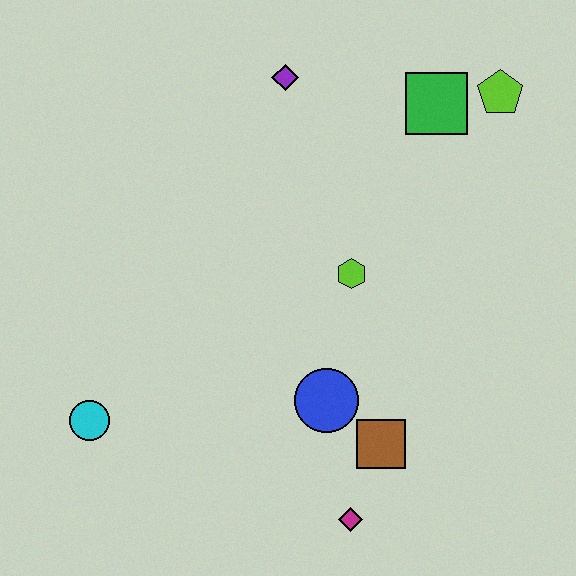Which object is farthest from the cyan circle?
The lime pentagon is farthest from the cyan circle.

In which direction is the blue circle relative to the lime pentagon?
The blue circle is below the lime pentagon.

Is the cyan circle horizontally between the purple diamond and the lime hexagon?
No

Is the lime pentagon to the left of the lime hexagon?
No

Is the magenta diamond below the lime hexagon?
Yes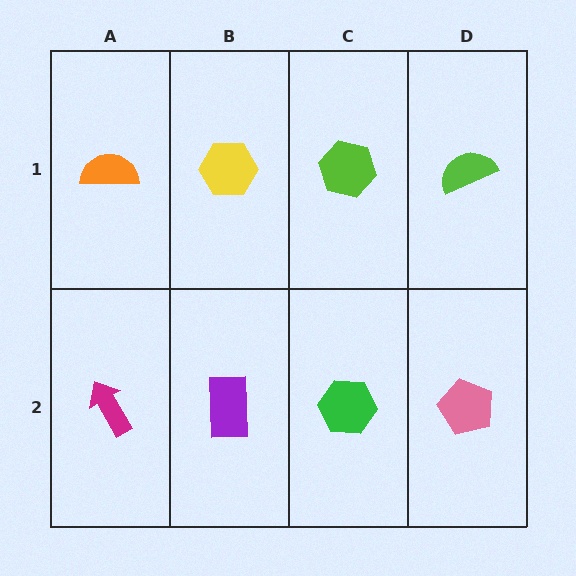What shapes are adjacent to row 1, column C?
A green hexagon (row 2, column C), a yellow hexagon (row 1, column B), a lime semicircle (row 1, column D).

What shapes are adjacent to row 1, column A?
A magenta arrow (row 2, column A), a yellow hexagon (row 1, column B).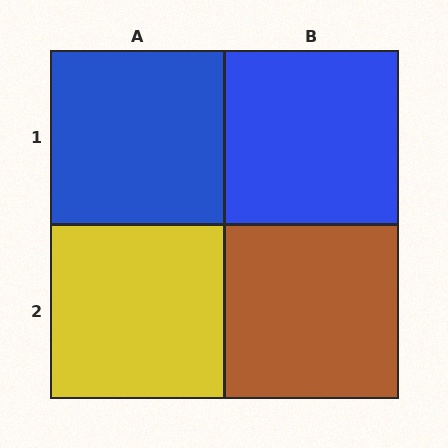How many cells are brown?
1 cell is brown.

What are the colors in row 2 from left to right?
Yellow, brown.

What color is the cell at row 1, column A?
Blue.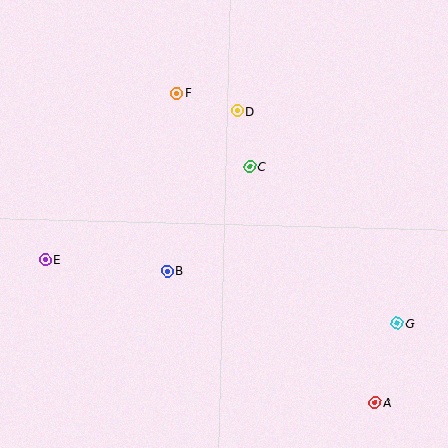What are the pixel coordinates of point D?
Point D is at (237, 111).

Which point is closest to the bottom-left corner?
Point E is closest to the bottom-left corner.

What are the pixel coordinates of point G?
Point G is at (397, 323).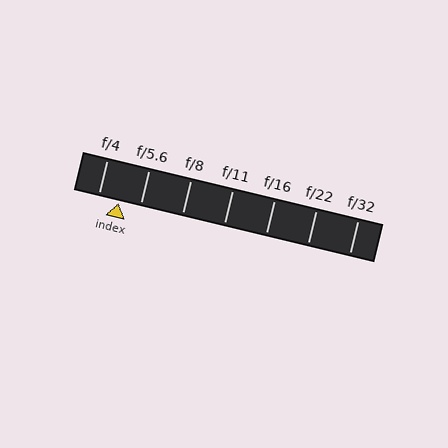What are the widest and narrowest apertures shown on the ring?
The widest aperture shown is f/4 and the narrowest is f/32.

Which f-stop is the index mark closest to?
The index mark is closest to f/5.6.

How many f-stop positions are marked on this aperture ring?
There are 7 f-stop positions marked.